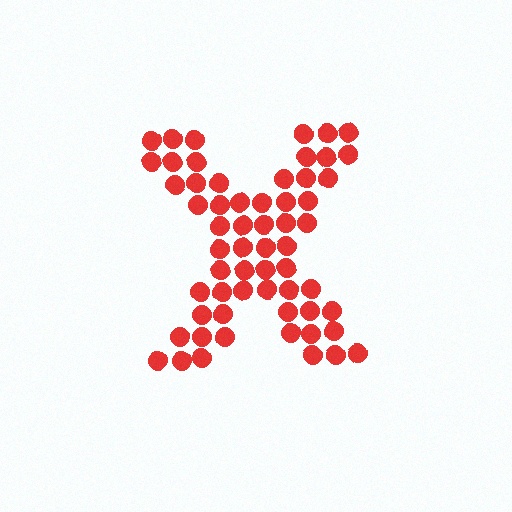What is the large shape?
The large shape is the letter X.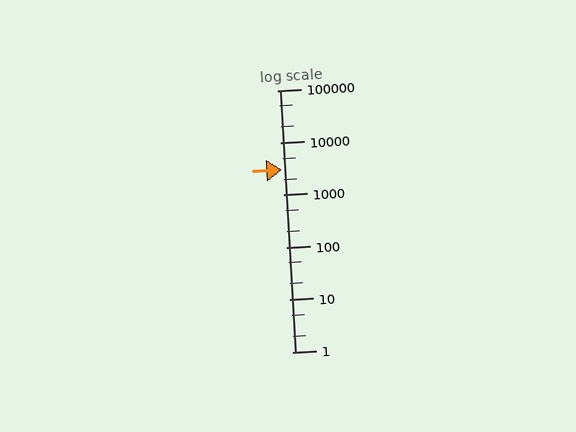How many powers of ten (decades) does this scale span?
The scale spans 5 decades, from 1 to 100000.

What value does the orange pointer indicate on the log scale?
The pointer indicates approximately 3100.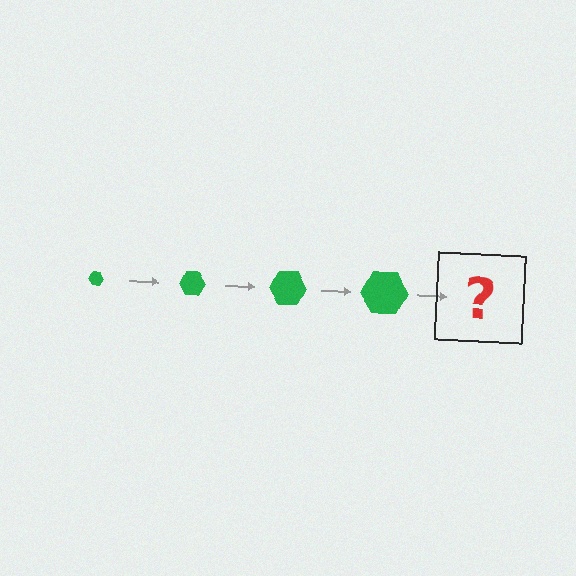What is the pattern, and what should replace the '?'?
The pattern is that the hexagon gets progressively larger each step. The '?' should be a green hexagon, larger than the previous one.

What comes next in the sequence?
The next element should be a green hexagon, larger than the previous one.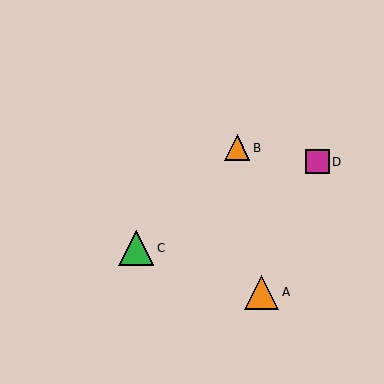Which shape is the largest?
The green triangle (labeled C) is the largest.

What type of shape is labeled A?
Shape A is an orange triangle.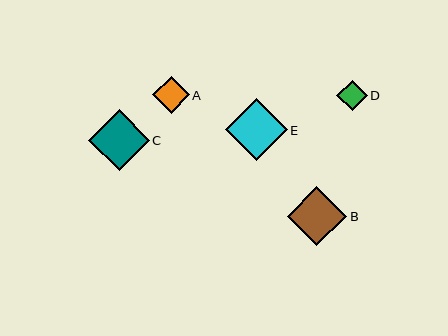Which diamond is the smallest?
Diamond D is the smallest with a size of approximately 30 pixels.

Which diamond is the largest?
Diamond E is the largest with a size of approximately 62 pixels.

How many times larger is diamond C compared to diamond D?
Diamond C is approximately 2.0 times the size of diamond D.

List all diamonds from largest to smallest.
From largest to smallest: E, C, B, A, D.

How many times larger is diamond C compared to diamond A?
Diamond C is approximately 1.7 times the size of diamond A.